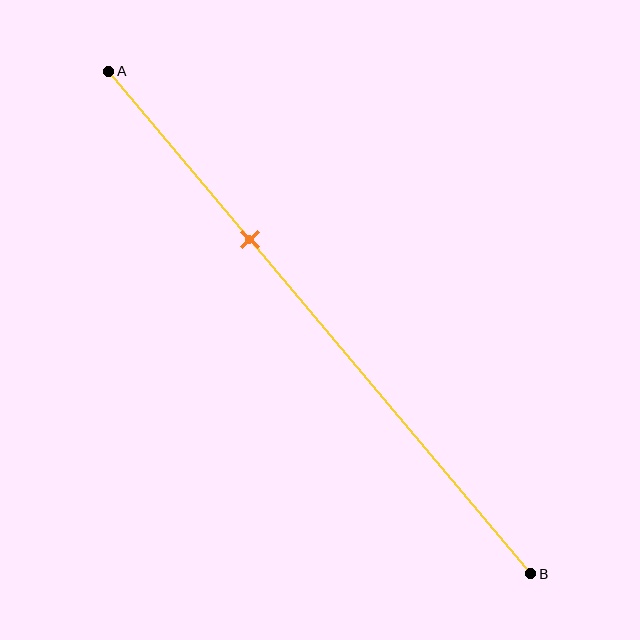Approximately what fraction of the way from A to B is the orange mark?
The orange mark is approximately 35% of the way from A to B.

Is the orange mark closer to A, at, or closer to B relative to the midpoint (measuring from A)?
The orange mark is closer to point A than the midpoint of segment AB.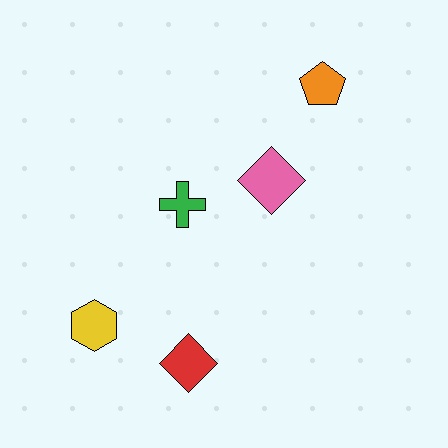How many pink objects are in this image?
There is 1 pink object.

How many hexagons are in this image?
There is 1 hexagon.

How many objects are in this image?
There are 5 objects.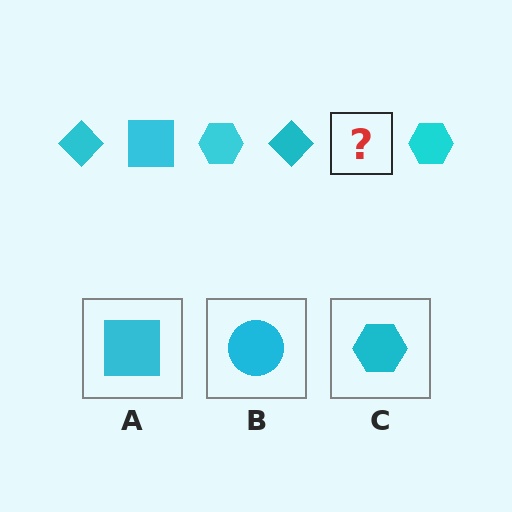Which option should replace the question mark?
Option A.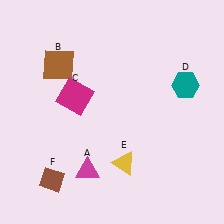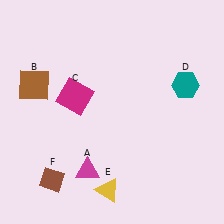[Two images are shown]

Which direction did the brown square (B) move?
The brown square (B) moved left.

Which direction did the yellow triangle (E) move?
The yellow triangle (E) moved down.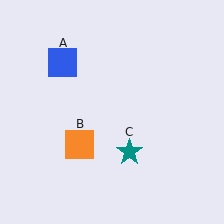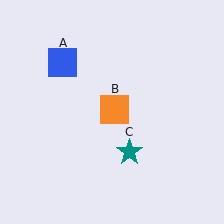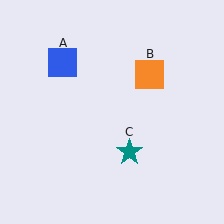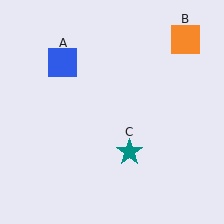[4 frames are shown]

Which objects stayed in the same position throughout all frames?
Blue square (object A) and teal star (object C) remained stationary.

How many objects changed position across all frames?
1 object changed position: orange square (object B).